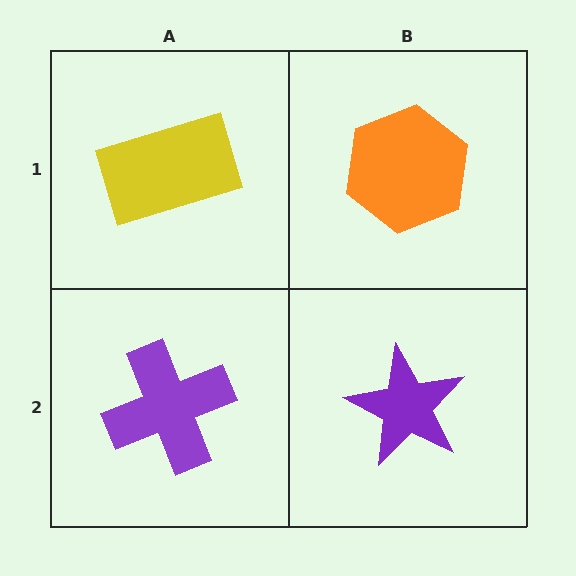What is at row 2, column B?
A purple star.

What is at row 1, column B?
An orange hexagon.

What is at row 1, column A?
A yellow rectangle.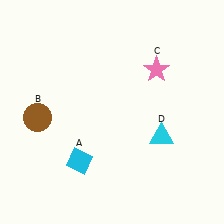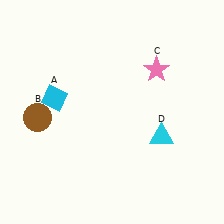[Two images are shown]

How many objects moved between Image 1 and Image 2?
1 object moved between the two images.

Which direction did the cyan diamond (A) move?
The cyan diamond (A) moved up.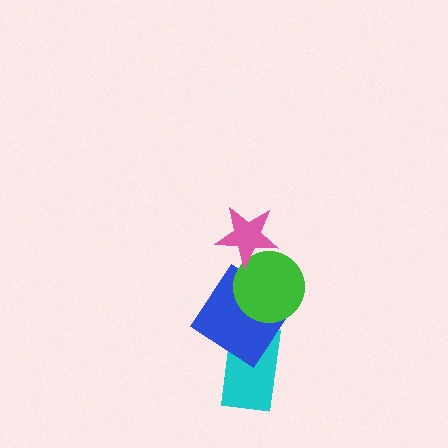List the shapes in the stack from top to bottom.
From top to bottom: the pink star, the green circle, the blue diamond, the cyan rectangle.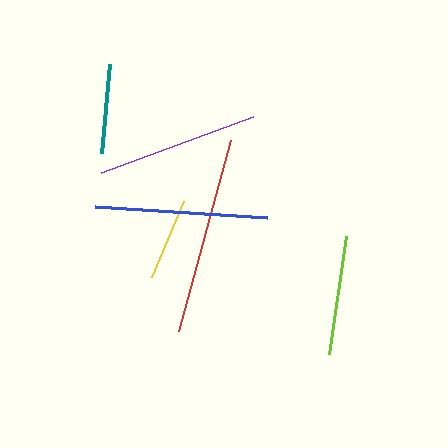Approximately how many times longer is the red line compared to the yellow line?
The red line is approximately 2.4 times the length of the yellow line.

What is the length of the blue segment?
The blue segment is approximately 172 pixels long.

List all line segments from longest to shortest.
From longest to shortest: red, blue, purple, lime, teal, yellow.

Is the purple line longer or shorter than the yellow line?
The purple line is longer than the yellow line.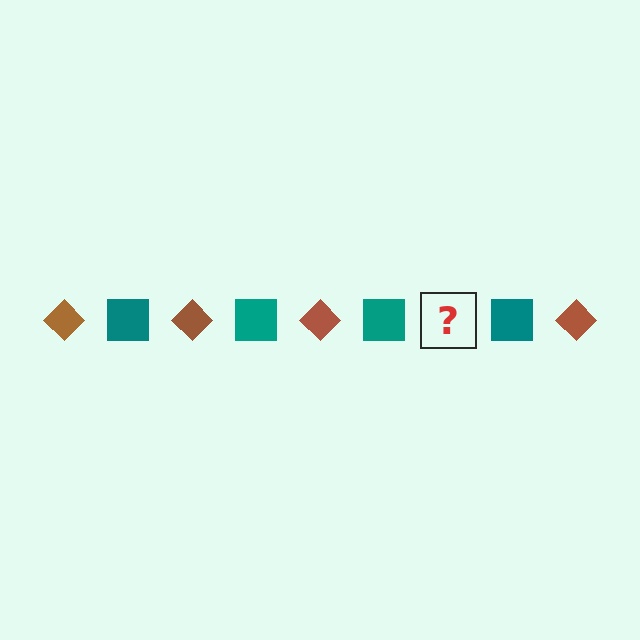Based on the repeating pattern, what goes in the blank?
The blank should be a brown diamond.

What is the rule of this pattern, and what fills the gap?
The rule is that the pattern alternates between brown diamond and teal square. The gap should be filled with a brown diamond.